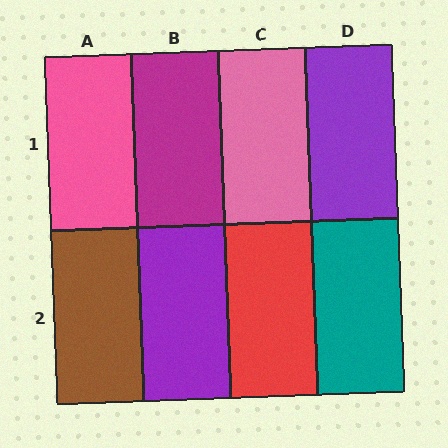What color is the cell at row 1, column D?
Purple.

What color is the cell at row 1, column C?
Pink.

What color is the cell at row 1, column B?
Magenta.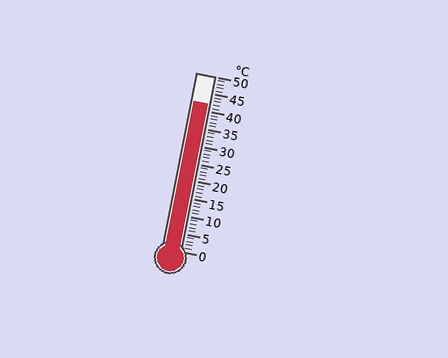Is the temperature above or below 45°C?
The temperature is below 45°C.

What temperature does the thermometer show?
The thermometer shows approximately 42°C.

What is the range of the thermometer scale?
The thermometer scale ranges from 0°C to 50°C.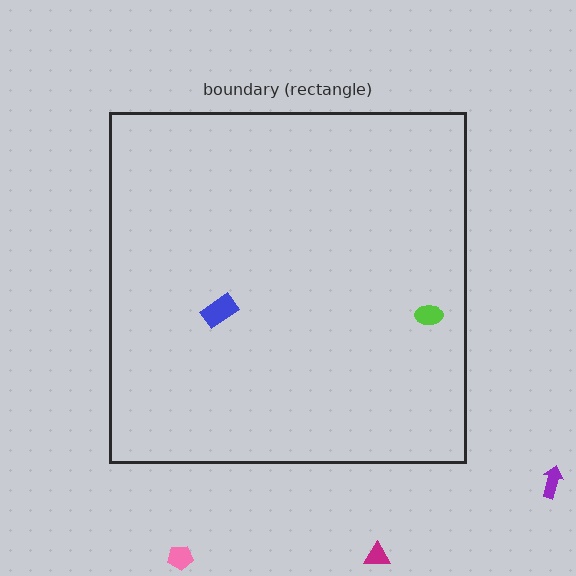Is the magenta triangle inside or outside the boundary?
Outside.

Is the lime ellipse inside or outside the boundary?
Inside.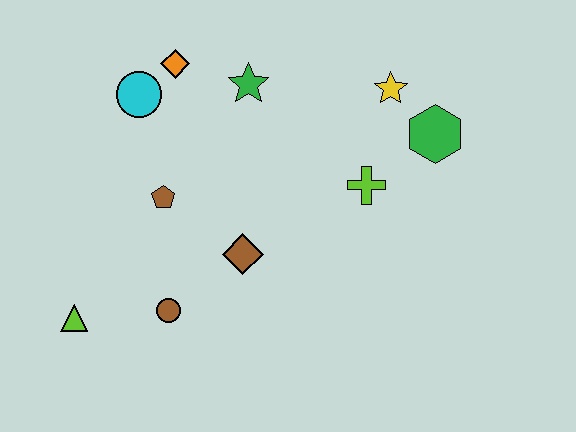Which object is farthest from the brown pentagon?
The green hexagon is farthest from the brown pentagon.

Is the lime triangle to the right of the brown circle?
No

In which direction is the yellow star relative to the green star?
The yellow star is to the right of the green star.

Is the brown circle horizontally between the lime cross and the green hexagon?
No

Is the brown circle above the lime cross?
No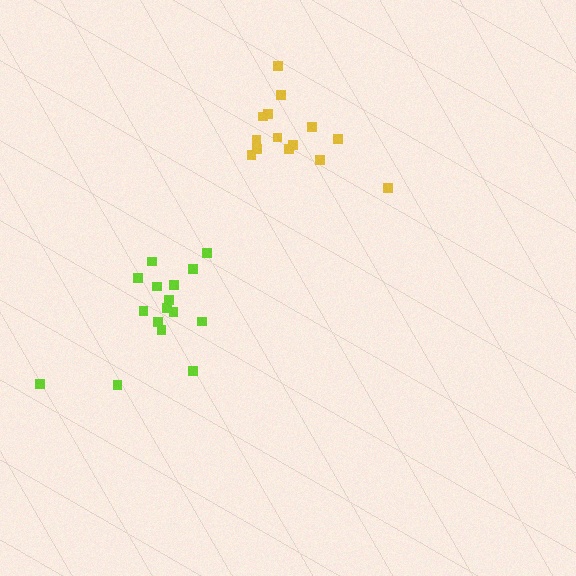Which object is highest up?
The yellow cluster is topmost.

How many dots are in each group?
Group 1: 14 dots, Group 2: 16 dots (30 total).